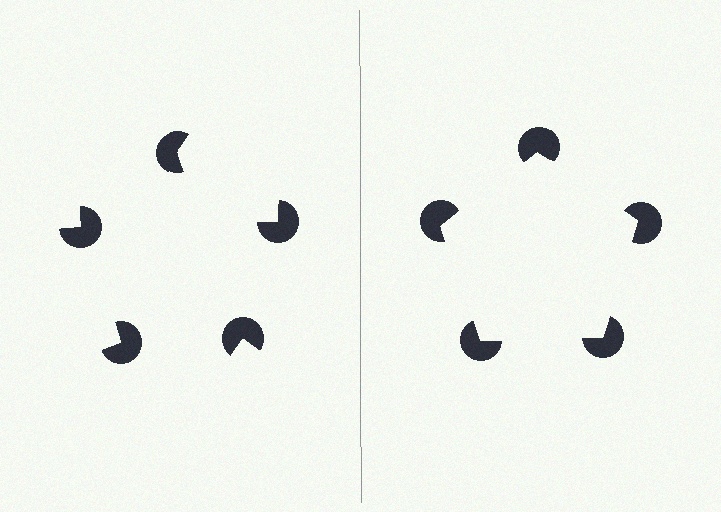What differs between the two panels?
The pac-man discs are positioned identically on both sides; only the wedge orientations differ. On the right they align to a pentagon; on the left they are misaligned.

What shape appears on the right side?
An illusory pentagon.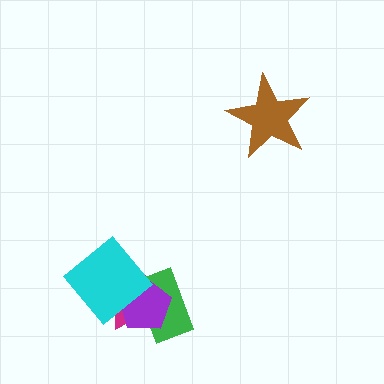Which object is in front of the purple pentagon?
The cyan diamond is in front of the purple pentagon.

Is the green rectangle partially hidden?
Yes, it is partially covered by another shape.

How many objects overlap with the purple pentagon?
3 objects overlap with the purple pentagon.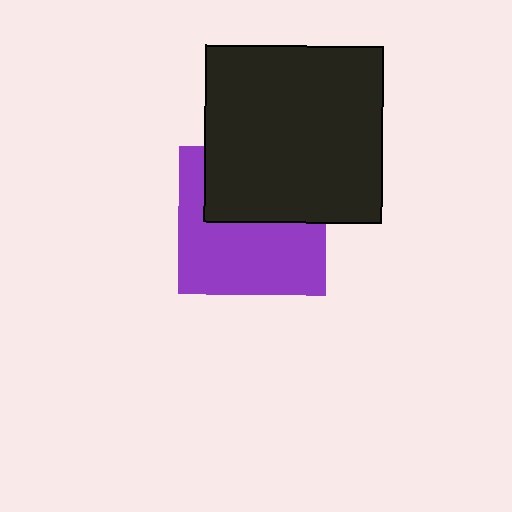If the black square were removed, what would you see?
You would see the complete purple square.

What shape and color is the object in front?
The object in front is a black square.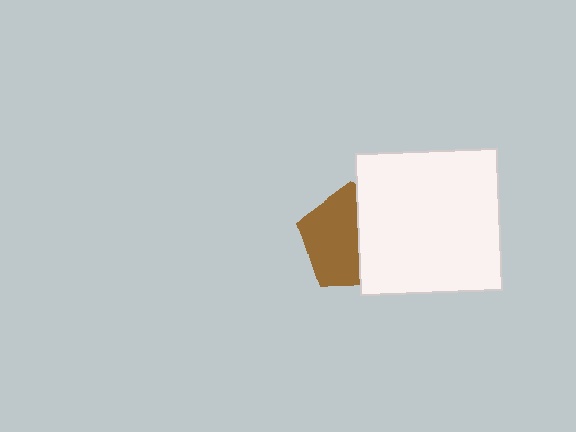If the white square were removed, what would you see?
You would see the complete brown pentagon.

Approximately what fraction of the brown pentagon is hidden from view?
Roughly 42% of the brown pentagon is hidden behind the white square.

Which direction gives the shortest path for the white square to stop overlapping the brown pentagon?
Moving right gives the shortest separation.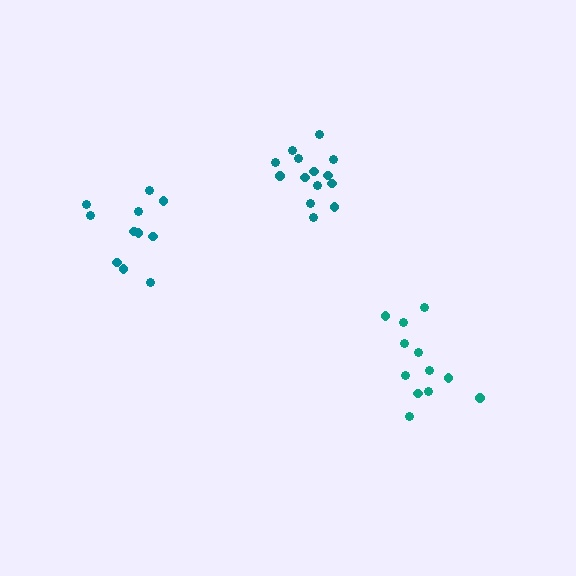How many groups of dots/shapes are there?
There are 3 groups.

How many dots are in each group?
Group 1: 11 dots, Group 2: 14 dots, Group 3: 12 dots (37 total).